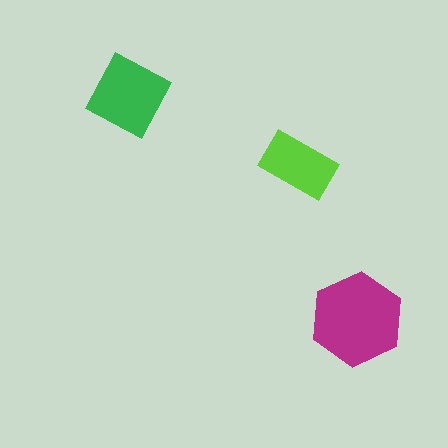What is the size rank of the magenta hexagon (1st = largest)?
1st.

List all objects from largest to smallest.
The magenta hexagon, the green diamond, the lime rectangle.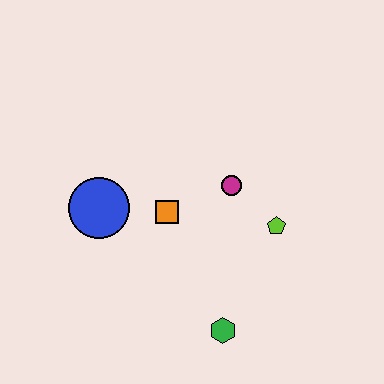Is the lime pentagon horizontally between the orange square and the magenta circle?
No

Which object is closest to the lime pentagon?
The magenta circle is closest to the lime pentagon.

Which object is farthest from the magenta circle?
The green hexagon is farthest from the magenta circle.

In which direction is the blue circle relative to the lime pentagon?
The blue circle is to the left of the lime pentagon.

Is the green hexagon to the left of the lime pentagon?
Yes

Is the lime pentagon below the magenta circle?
Yes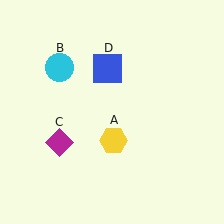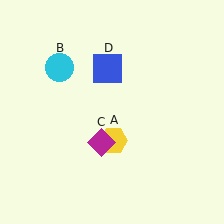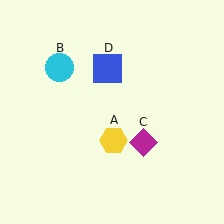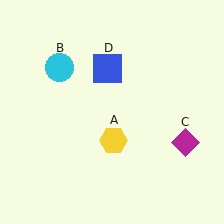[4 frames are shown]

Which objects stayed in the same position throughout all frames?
Yellow hexagon (object A) and cyan circle (object B) and blue square (object D) remained stationary.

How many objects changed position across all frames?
1 object changed position: magenta diamond (object C).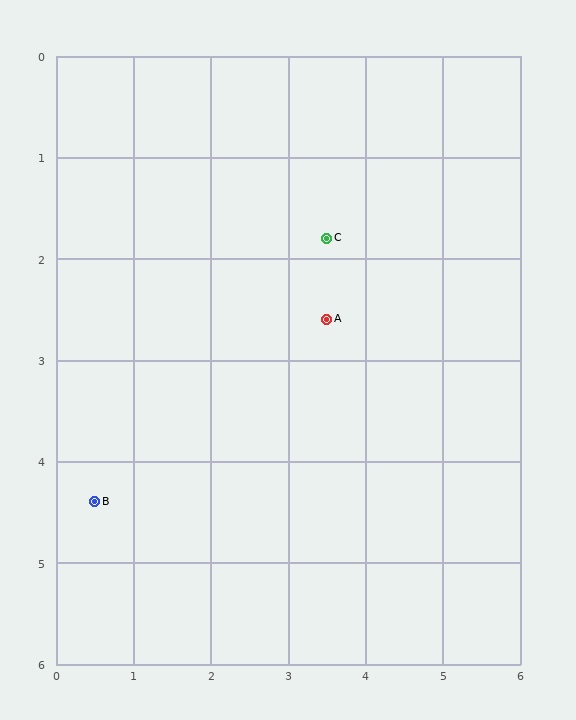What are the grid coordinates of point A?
Point A is at approximately (3.5, 2.6).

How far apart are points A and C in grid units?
Points A and C are about 0.8 grid units apart.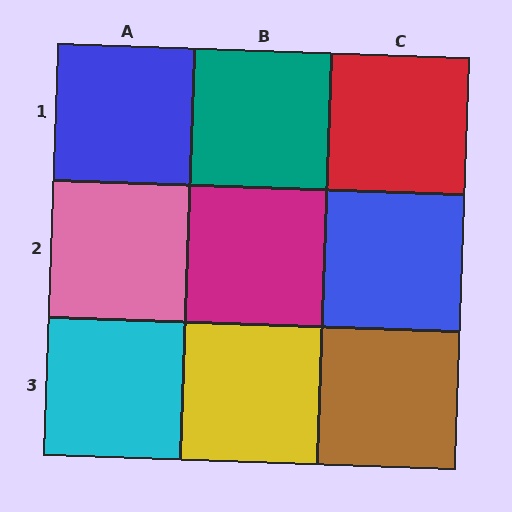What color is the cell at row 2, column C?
Blue.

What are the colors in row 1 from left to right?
Blue, teal, red.